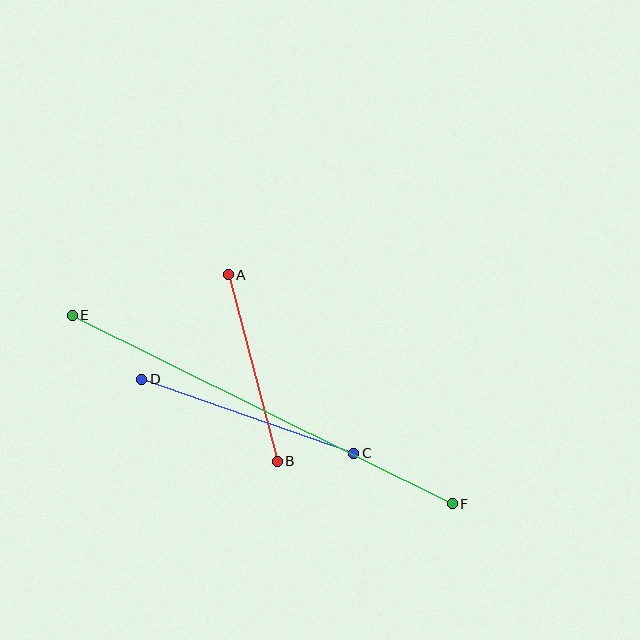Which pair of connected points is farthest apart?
Points E and F are farthest apart.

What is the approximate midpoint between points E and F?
The midpoint is at approximately (262, 410) pixels.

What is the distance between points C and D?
The distance is approximately 225 pixels.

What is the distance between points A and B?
The distance is approximately 193 pixels.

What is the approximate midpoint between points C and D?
The midpoint is at approximately (248, 416) pixels.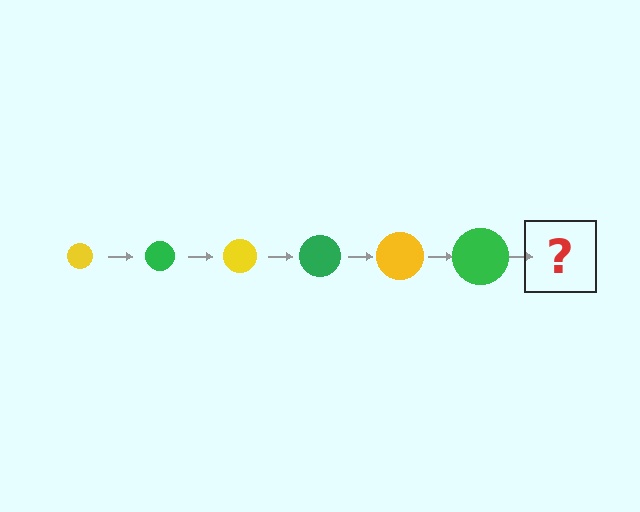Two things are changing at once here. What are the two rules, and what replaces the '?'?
The two rules are that the circle grows larger each step and the color cycles through yellow and green. The '?' should be a yellow circle, larger than the previous one.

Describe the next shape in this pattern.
It should be a yellow circle, larger than the previous one.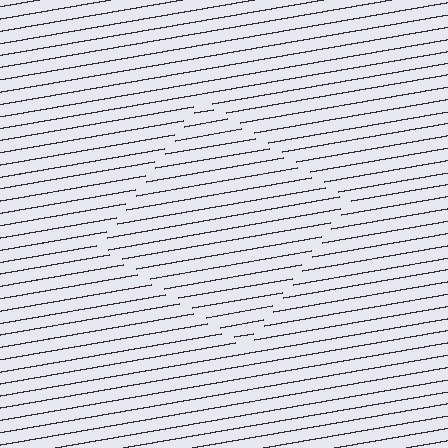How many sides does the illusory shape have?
4 sides — the line-ends trace a square.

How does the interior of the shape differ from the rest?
The interior of the shape contains the same grating, shifted by half a period — the contour is defined by the phase discontinuity where line-ends from the inner and outer gratings abut.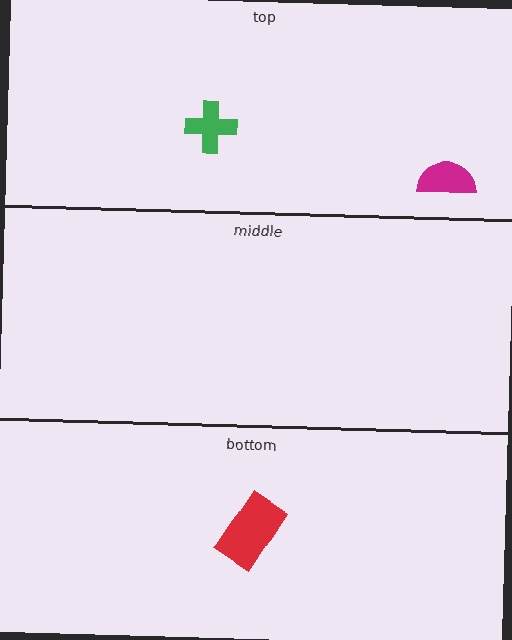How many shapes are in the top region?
2.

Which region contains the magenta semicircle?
The top region.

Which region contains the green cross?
The top region.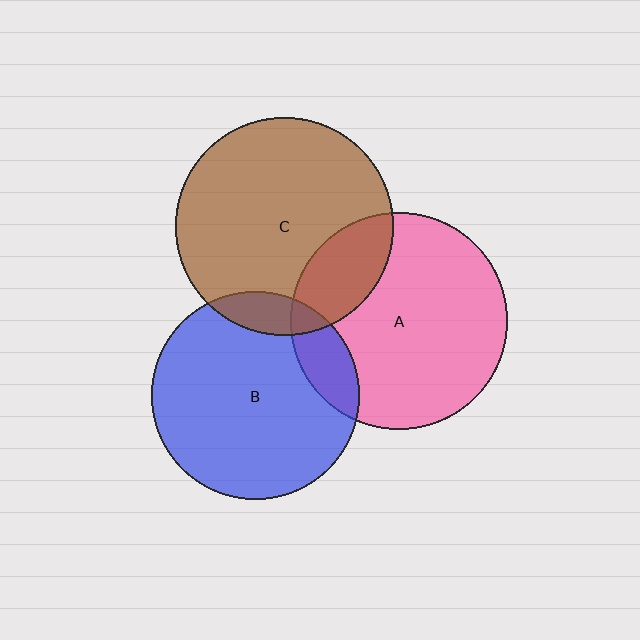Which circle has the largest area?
Circle C (brown).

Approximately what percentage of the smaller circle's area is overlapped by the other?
Approximately 10%.